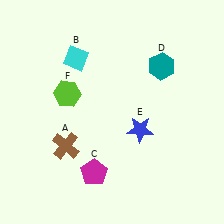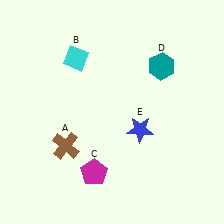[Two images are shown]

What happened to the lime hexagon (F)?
The lime hexagon (F) was removed in Image 2. It was in the top-left area of Image 1.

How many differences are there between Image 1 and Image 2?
There is 1 difference between the two images.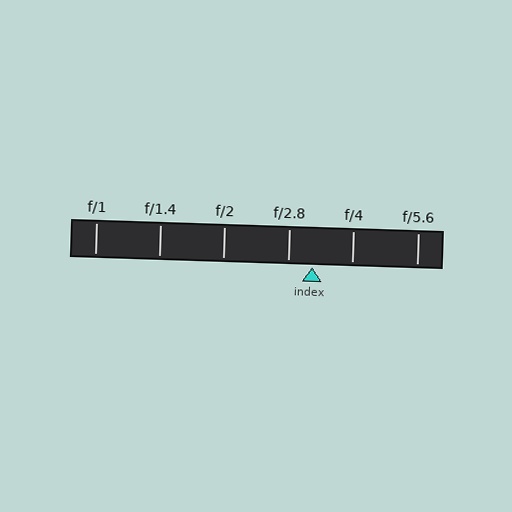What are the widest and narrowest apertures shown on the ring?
The widest aperture shown is f/1 and the narrowest is f/5.6.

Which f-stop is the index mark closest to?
The index mark is closest to f/2.8.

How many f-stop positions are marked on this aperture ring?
There are 6 f-stop positions marked.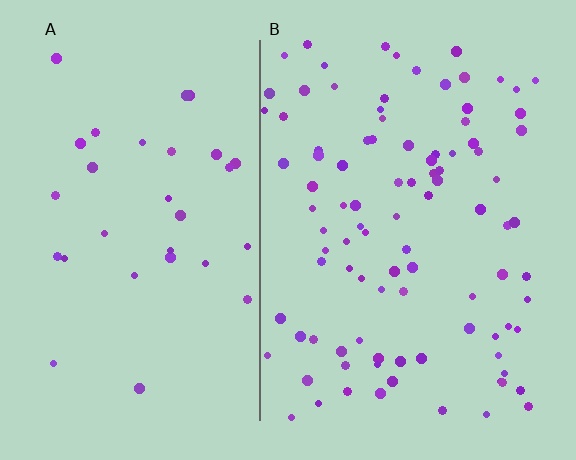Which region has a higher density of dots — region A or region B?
B (the right).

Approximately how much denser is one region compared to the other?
Approximately 3.1× — region B over region A.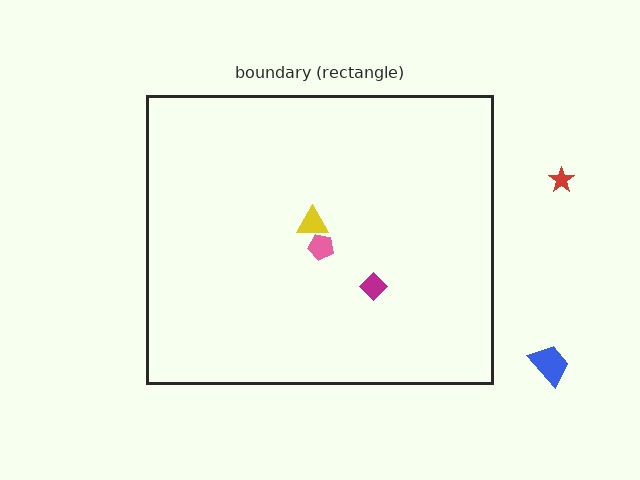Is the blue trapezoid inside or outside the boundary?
Outside.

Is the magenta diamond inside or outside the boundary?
Inside.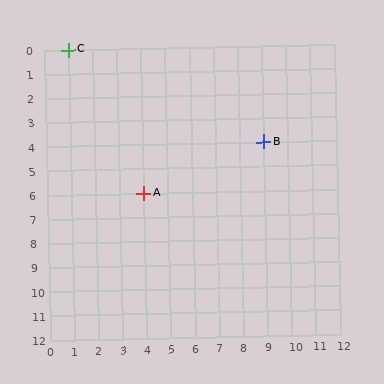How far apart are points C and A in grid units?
Points C and A are 3 columns and 6 rows apart (about 6.7 grid units diagonally).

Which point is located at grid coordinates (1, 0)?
Point C is at (1, 0).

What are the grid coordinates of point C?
Point C is at grid coordinates (1, 0).